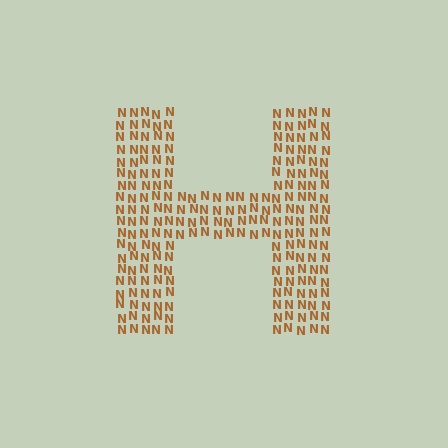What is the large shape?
The large shape is the letter H.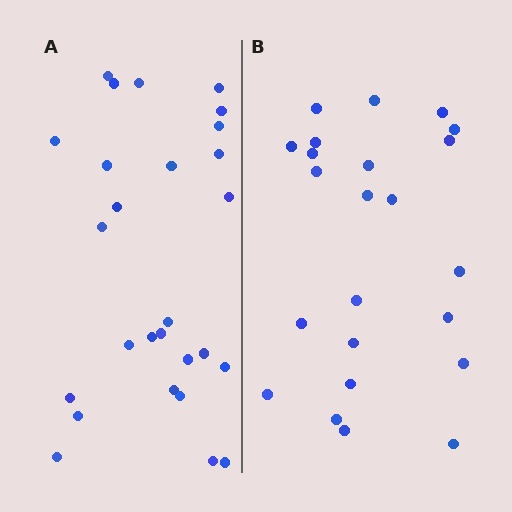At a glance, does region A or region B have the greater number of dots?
Region A (the left region) has more dots.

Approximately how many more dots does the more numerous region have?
Region A has about 4 more dots than region B.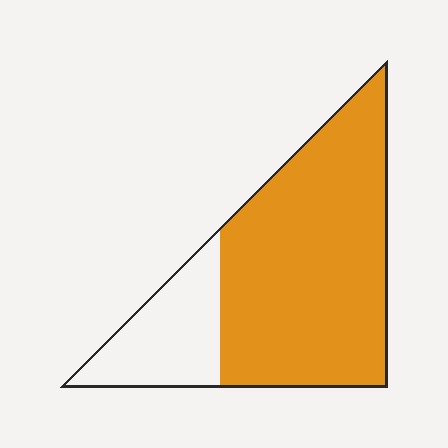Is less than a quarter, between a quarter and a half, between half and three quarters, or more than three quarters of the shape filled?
More than three quarters.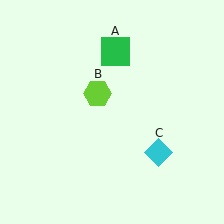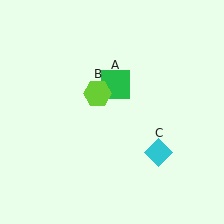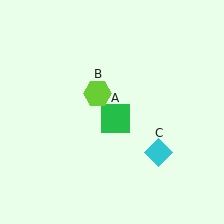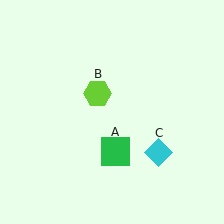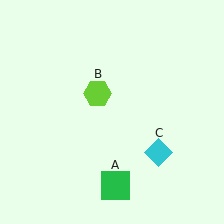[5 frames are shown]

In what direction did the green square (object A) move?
The green square (object A) moved down.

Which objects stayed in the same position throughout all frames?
Lime hexagon (object B) and cyan diamond (object C) remained stationary.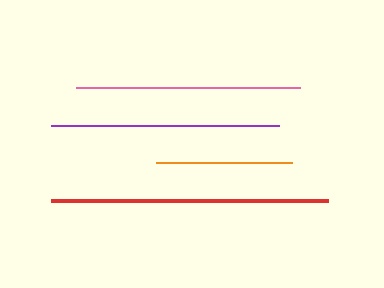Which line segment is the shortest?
The orange line is the shortest at approximately 136 pixels.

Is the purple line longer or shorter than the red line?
The red line is longer than the purple line.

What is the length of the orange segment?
The orange segment is approximately 136 pixels long.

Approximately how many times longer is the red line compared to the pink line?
The red line is approximately 1.2 times the length of the pink line.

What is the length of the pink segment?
The pink segment is approximately 224 pixels long.